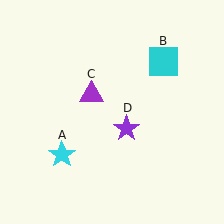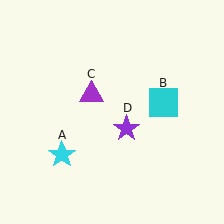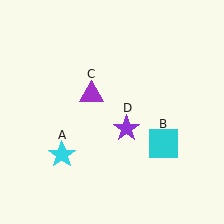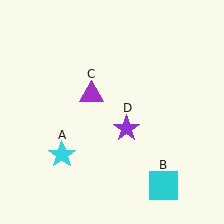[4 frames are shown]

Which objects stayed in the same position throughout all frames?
Cyan star (object A) and purple triangle (object C) and purple star (object D) remained stationary.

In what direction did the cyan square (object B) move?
The cyan square (object B) moved down.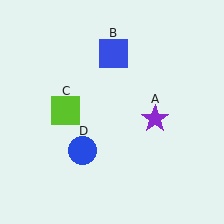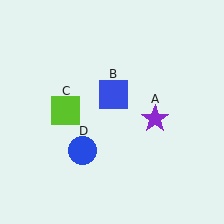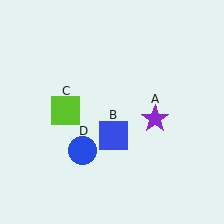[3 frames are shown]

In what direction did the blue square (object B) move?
The blue square (object B) moved down.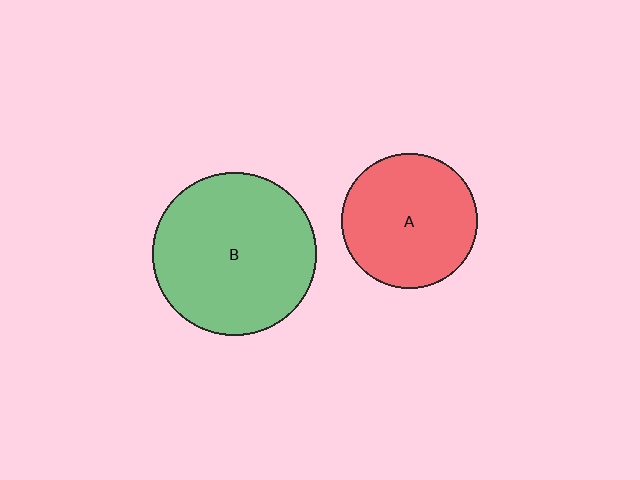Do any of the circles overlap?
No, none of the circles overlap.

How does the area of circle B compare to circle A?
Approximately 1.5 times.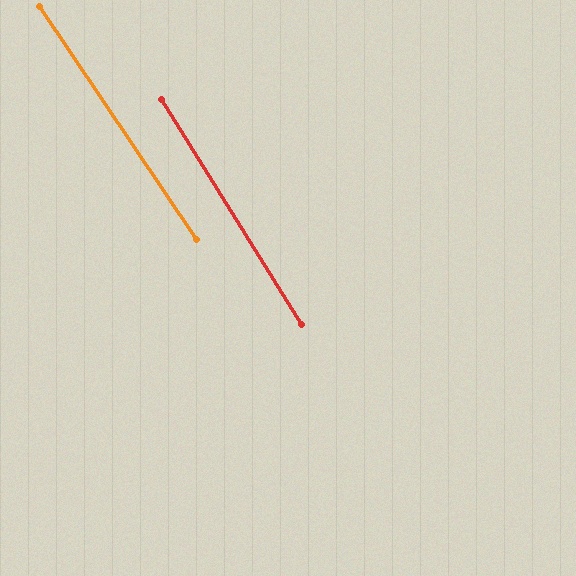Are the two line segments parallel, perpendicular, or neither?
Parallel — their directions differ by only 2.0°.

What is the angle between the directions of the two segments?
Approximately 2 degrees.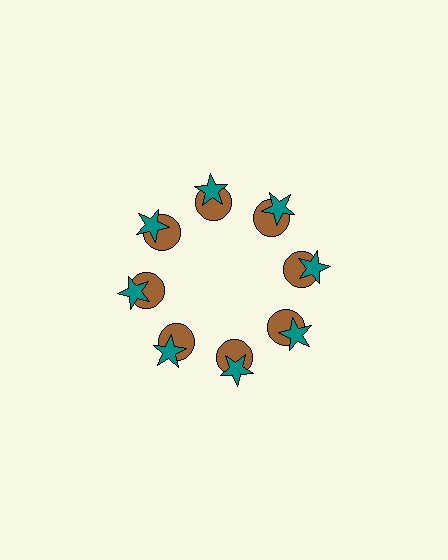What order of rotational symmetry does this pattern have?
This pattern has 8-fold rotational symmetry.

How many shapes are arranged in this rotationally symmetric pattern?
There are 16 shapes, arranged in 8 groups of 2.